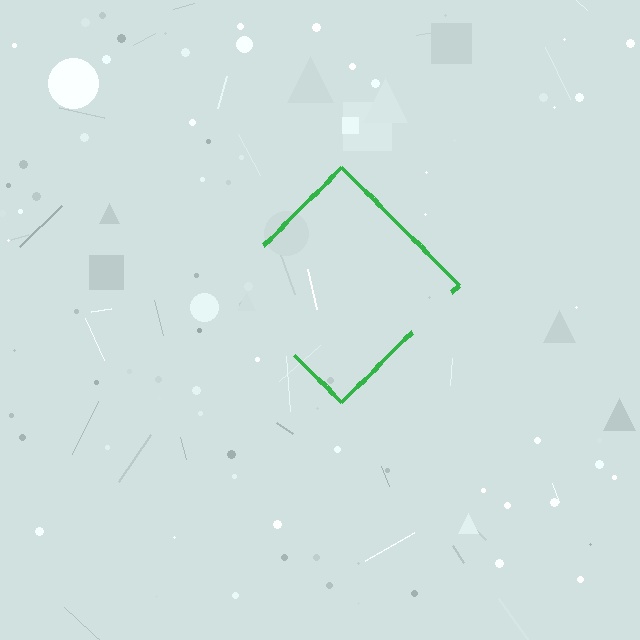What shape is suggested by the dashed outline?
The dashed outline suggests a diamond.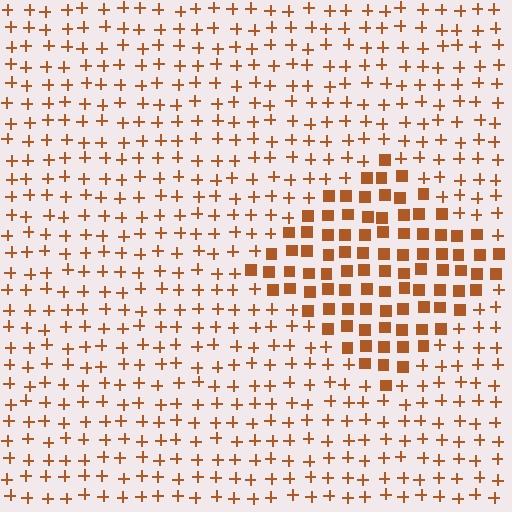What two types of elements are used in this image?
The image uses squares inside the diamond region and plus signs outside it.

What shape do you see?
I see a diamond.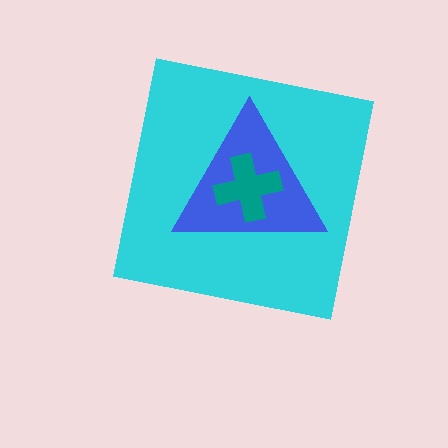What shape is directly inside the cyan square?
The blue triangle.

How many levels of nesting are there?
3.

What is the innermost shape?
The teal cross.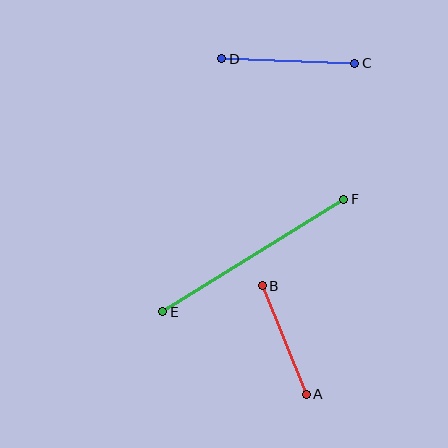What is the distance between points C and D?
The distance is approximately 133 pixels.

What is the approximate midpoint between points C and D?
The midpoint is at approximately (288, 61) pixels.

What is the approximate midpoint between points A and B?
The midpoint is at approximately (284, 340) pixels.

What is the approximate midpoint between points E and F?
The midpoint is at approximately (253, 255) pixels.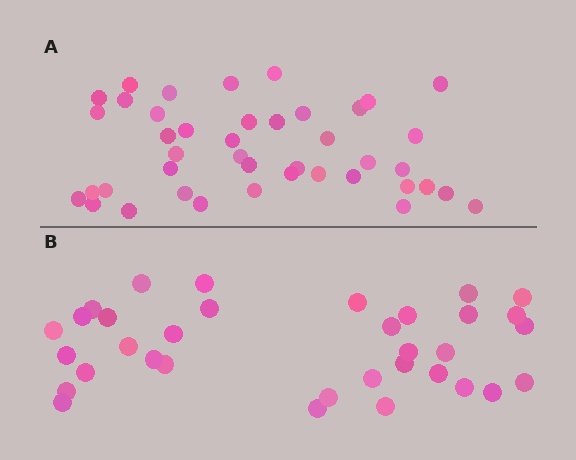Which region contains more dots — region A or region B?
Region A (the top region) has more dots.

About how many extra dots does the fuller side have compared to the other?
Region A has roughly 8 or so more dots than region B.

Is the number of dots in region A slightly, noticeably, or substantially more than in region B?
Region A has only slightly more — the two regions are fairly close. The ratio is roughly 1.2 to 1.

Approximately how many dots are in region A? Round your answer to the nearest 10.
About 40 dots. (The exact count is 42, which rounds to 40.)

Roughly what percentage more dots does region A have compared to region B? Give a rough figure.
About 25% more.